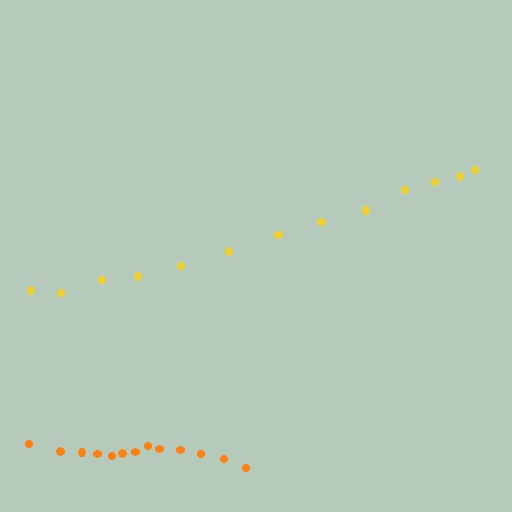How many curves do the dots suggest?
There are 2 distinct paths.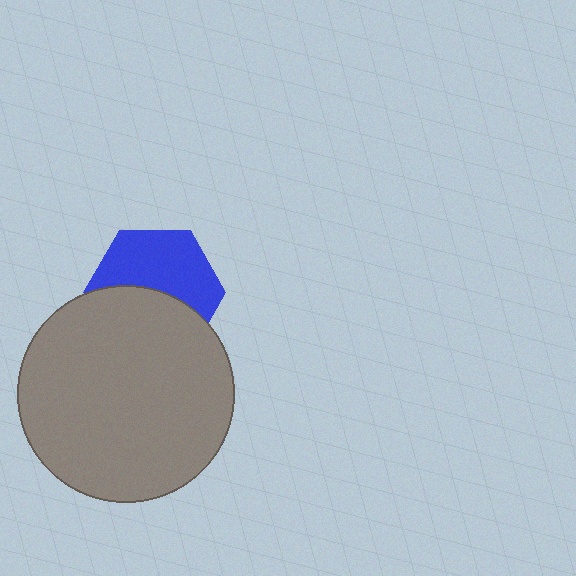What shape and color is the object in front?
The object in front is a gray circle.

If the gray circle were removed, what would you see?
You would see the complete blue hexagon.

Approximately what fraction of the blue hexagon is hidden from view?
Roughly 47% of the blue hexagon is hidden behind the gray circle.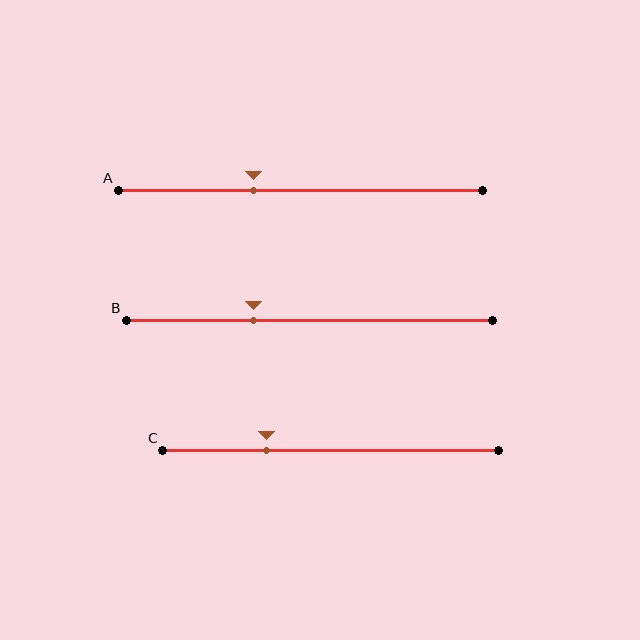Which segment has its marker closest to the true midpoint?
Segment A has its marker closest to the true midpoint.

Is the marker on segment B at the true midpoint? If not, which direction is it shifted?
No, the marker on segment B is shifted to the left by about 15% of the segment length.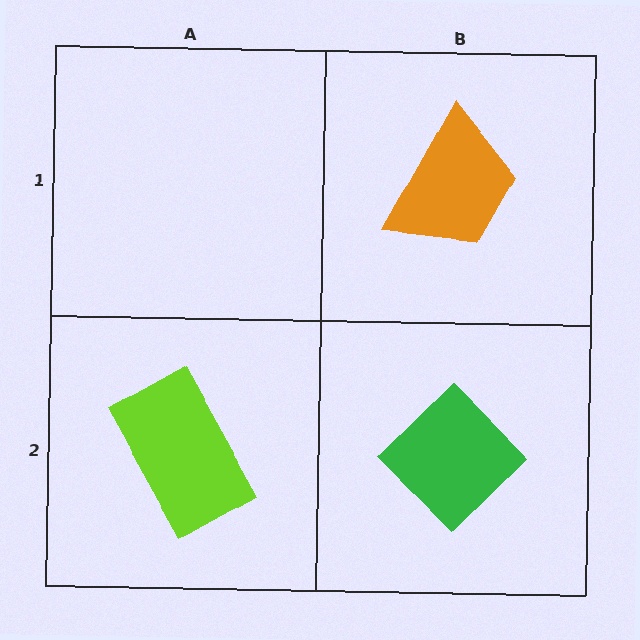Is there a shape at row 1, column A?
No, that cell is empty.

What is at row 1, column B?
An orange trapezoid.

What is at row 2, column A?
A lime rectangle.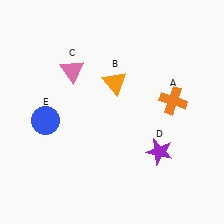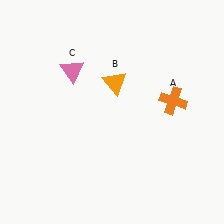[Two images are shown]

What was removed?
The purple star (D), the blue circle (E) were removed in Image 2.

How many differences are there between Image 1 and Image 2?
There are 2 differences between the two images.